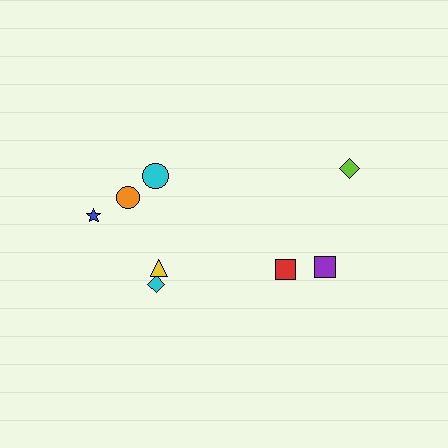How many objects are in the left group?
There are 5 objects.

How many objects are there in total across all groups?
There are 8 objects.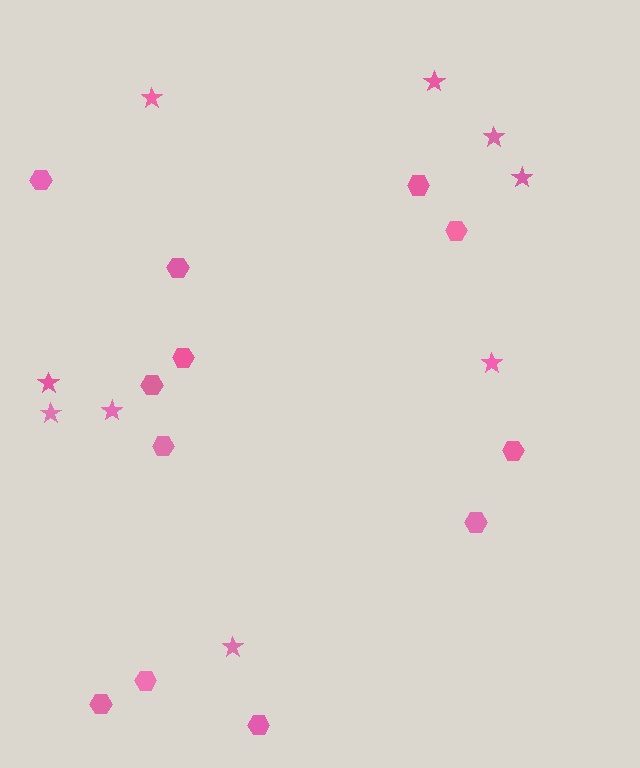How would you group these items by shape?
There are 2 groups: one group of stars (9) and one group of hexagons (12).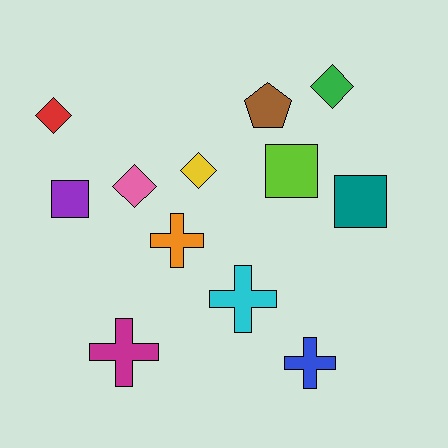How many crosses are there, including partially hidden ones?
There are 4 crosses.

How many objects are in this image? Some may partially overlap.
There are 12 objects.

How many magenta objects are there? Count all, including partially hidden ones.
There is 1 magenta object.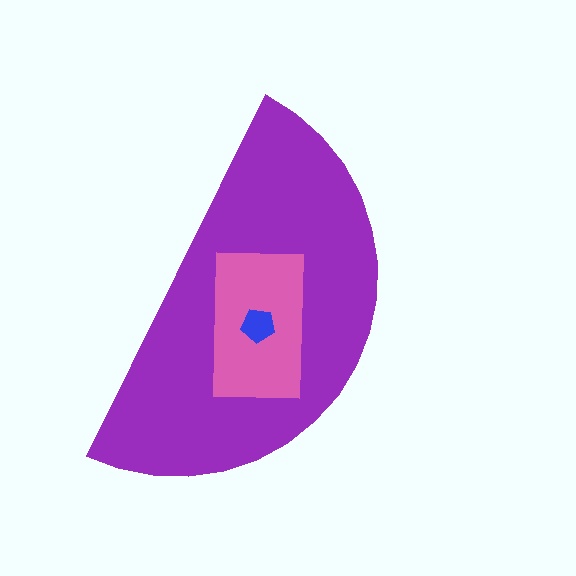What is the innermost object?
The blue pentagon.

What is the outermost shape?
The purple semicircle.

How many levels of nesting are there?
3.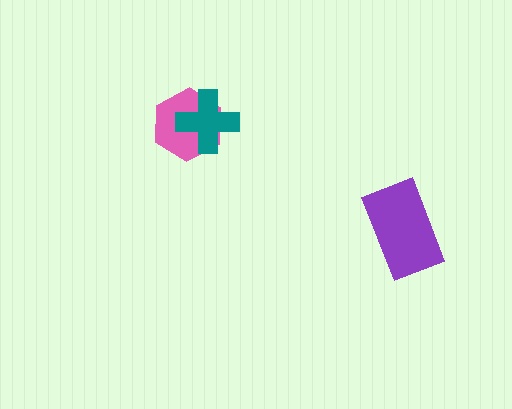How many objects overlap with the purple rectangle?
0 objects overlap with the purple rectangle.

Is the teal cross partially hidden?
No, no other shape covers it.